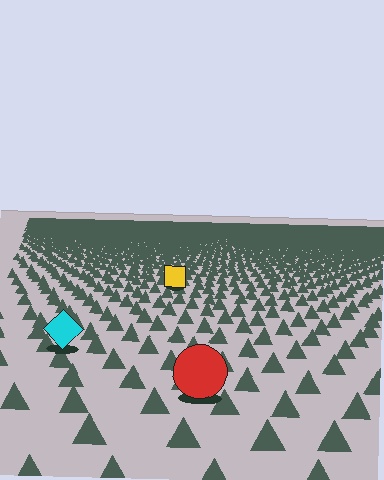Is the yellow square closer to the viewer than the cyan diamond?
No. The cyan diamond is closer — you can tell from the texture gradient: the ground texture is coarser near it.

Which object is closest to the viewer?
The red circle is closest. The texture marks near it are larger and more spread out.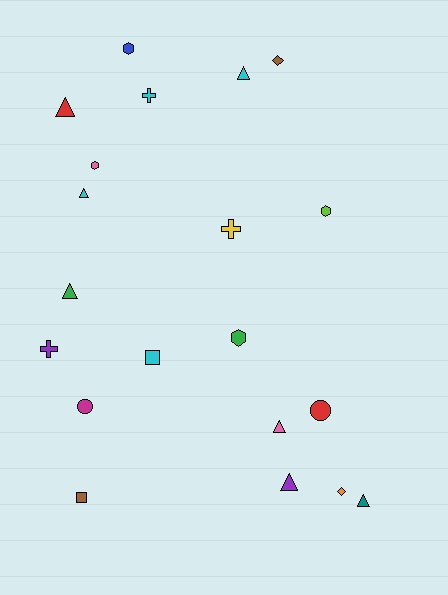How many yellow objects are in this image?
There is 1 yellow object.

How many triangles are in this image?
There are 7 triangles.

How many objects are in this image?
There are 20 objects.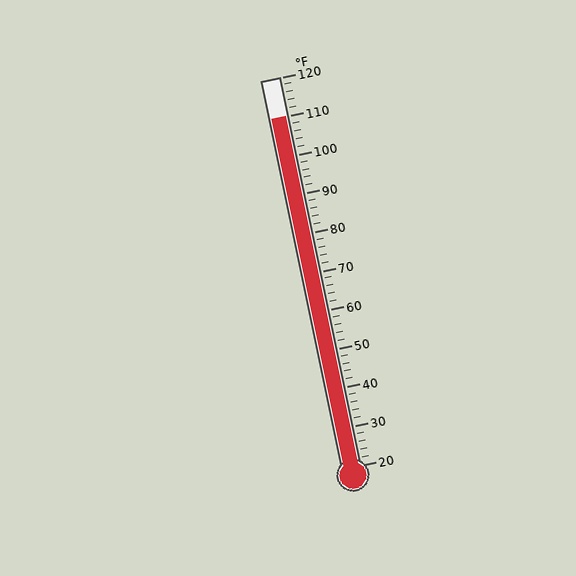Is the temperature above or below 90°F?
The temperature is above 90°F.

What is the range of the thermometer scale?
The thermometer scale ranges from 20°F to 120°F.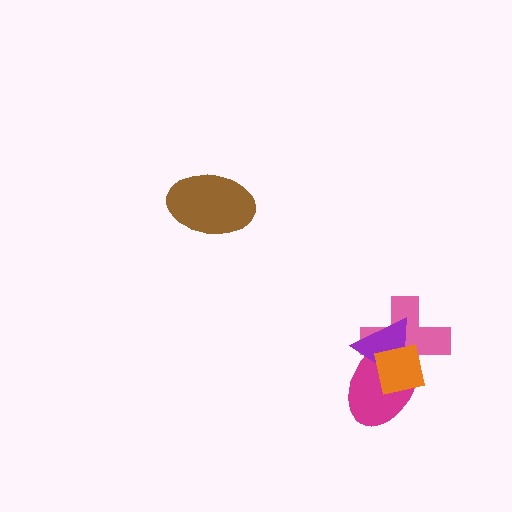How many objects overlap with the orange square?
3 objects overlap with the orange square.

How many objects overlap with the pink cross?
3 objects overlap with the pink cross.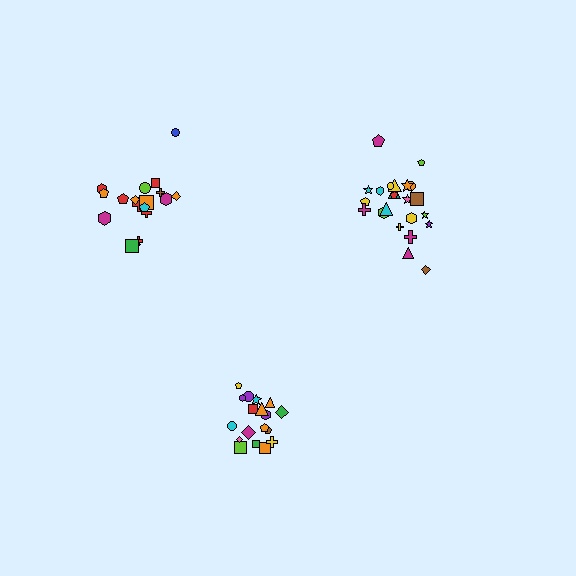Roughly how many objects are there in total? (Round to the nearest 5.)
Roughly 60 objects in total.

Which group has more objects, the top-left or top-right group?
The top-right group.